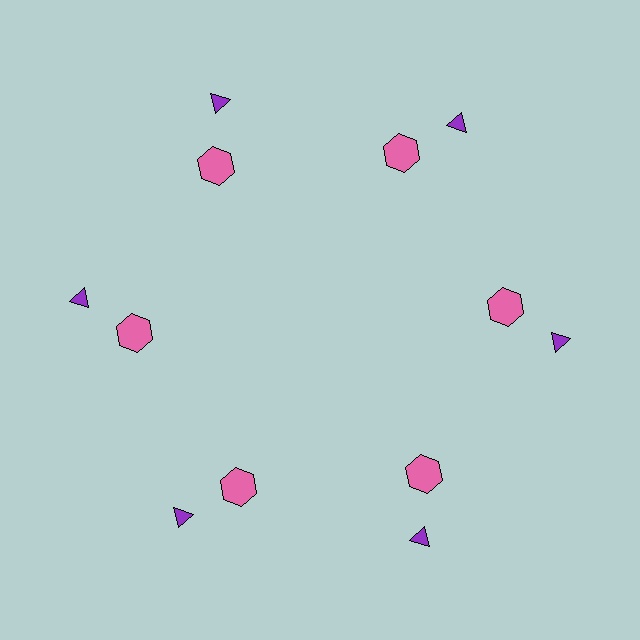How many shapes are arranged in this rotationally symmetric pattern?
There are 12 shapes, arranged in 6 groups of 2.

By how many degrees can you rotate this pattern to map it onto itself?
The pattern maps onto itself every 60 degrees of rotation.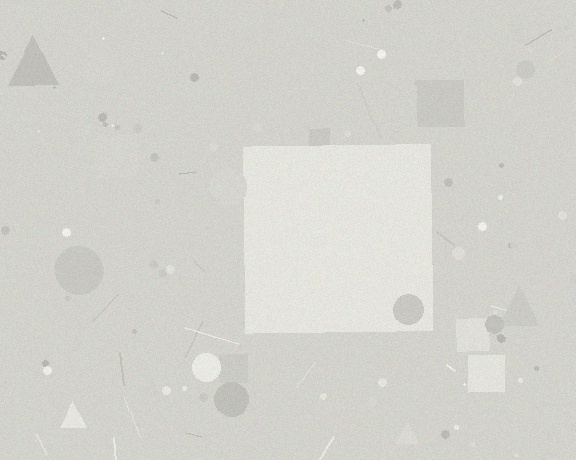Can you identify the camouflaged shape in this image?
The camouflaged shape is a square.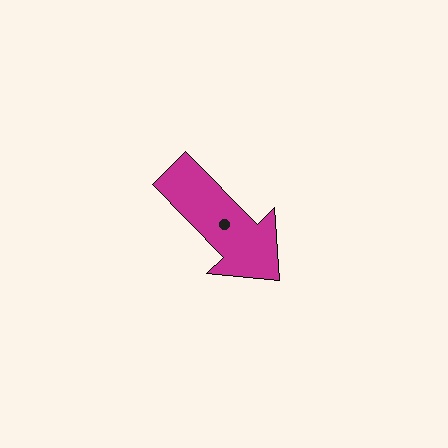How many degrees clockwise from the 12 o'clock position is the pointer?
Approximately 136 degrees.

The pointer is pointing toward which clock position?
Roughly 5 o'clock.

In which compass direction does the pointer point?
Southeast.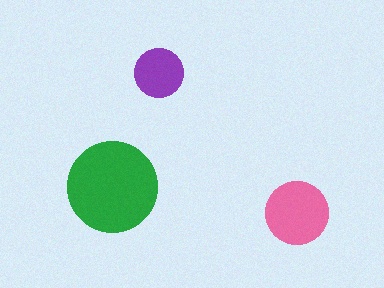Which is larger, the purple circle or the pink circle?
The pink one.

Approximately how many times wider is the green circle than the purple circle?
About 2 times wider.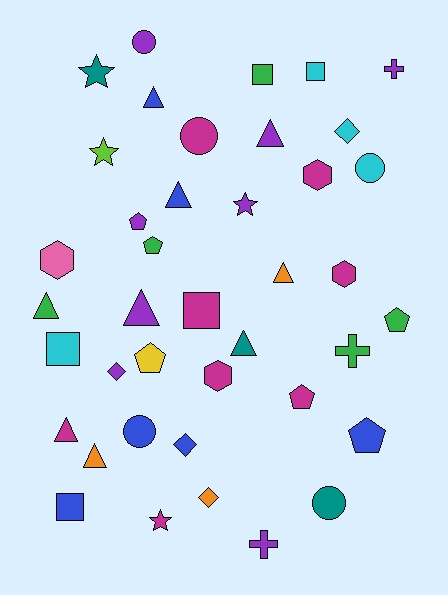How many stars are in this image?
There are 4 stars.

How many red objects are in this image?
There are no red objects.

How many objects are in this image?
There are 40 objects.